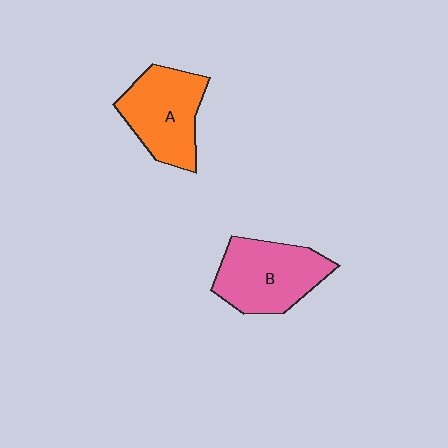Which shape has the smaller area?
Shape A (orange).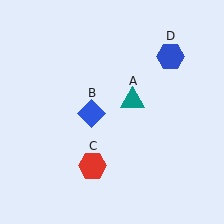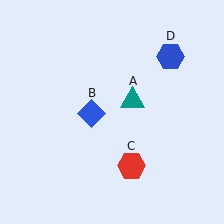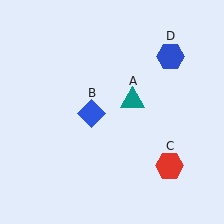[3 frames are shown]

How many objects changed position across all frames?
1 object changed position: red hexagon (object C).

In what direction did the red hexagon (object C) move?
The red hexagon (object C) moved right.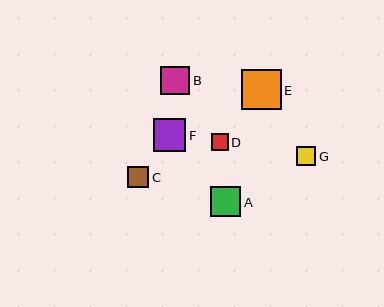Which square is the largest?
Square E is the largest with a size of approximately 40 pixels.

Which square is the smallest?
Square D is the smallest with a size of approximately 17 pixels.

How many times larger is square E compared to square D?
Square E is approximately 2.4 times the size of square D.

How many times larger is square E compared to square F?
Square E is approximately 1.2 times the size of square F.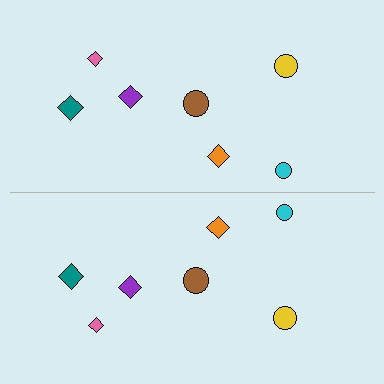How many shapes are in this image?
There are 14 shapes in this image.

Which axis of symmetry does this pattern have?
The pattern has a horizontal axis of symmetry running through the center of the image.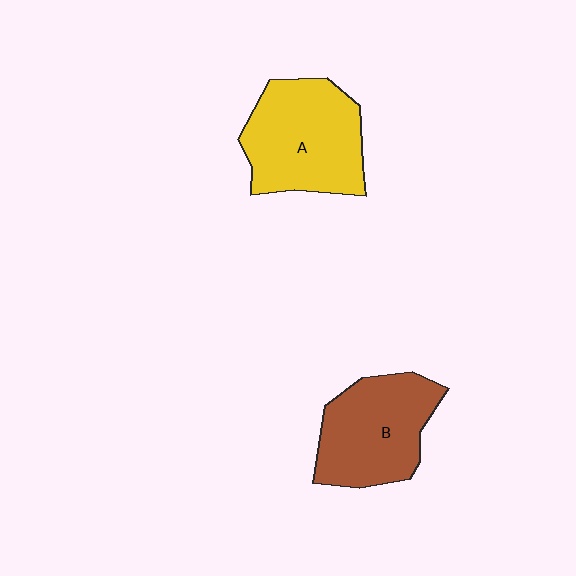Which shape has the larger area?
Shape A (yellow).